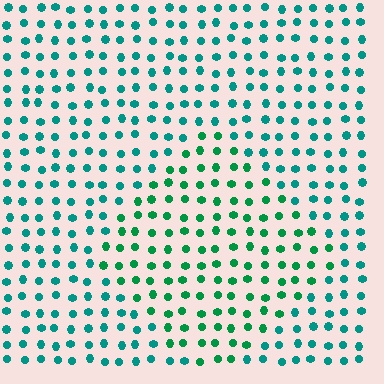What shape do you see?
I see a diamond.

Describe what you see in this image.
The image is filled with small teal elements in a uniform arrangement. A diamond-shaped region is visible where the elements are tinted to a slightly different hue, forming a subtle color boundary.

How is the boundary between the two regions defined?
The boundary is defined purely by a slight shift in hue (about 27 degrees). Spacing, size, and orientation are identical on both sides.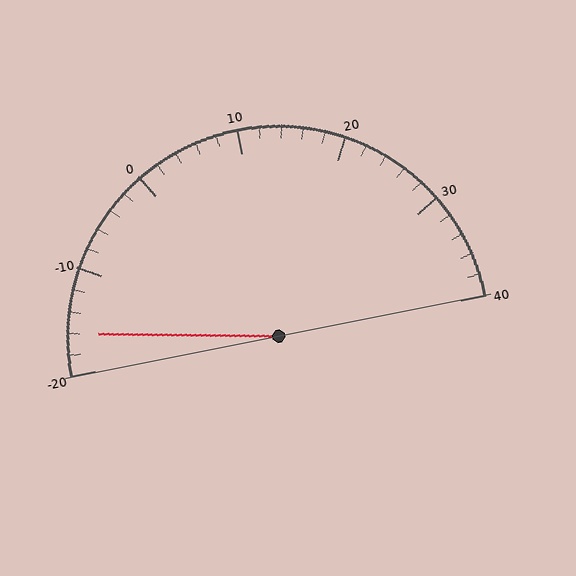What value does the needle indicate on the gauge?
The needle indicates approximately -16.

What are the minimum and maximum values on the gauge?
The gauge ranges from -20 to 40.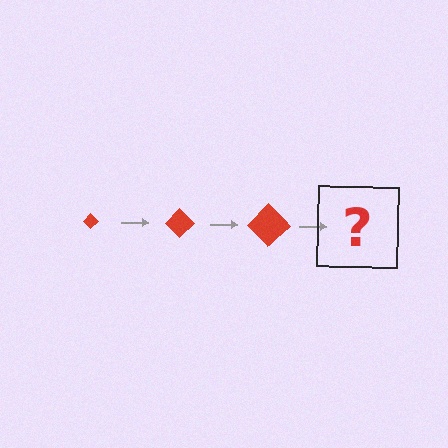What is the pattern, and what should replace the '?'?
The pattern is that the diamond gets progressively larger each step. The '?' should be a red diamond, larger than the previous one.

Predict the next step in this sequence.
The next step is a red diamond, larger than the previous one.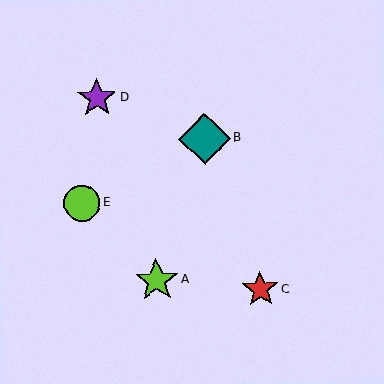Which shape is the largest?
The teal diamond (labeled B) is the largest.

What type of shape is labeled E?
Shape E is a lime circle.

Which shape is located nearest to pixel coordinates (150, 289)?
The lime star (labeled A) at (157, 280) is nearest to that location.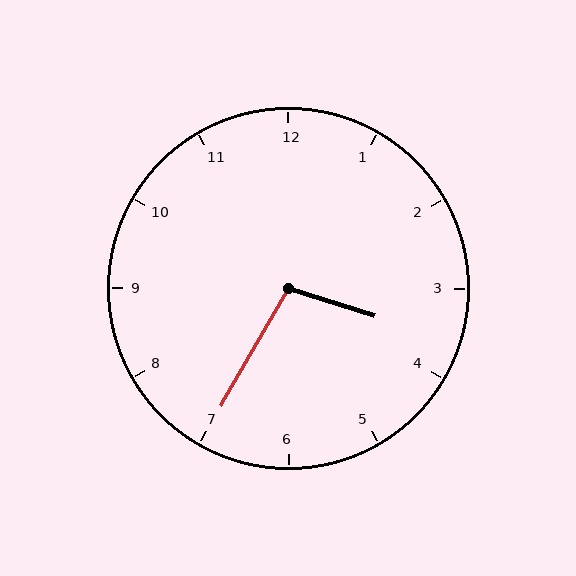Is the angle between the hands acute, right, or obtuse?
It is obtuse.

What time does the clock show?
3:35.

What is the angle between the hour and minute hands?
Approximately 102 degrees.